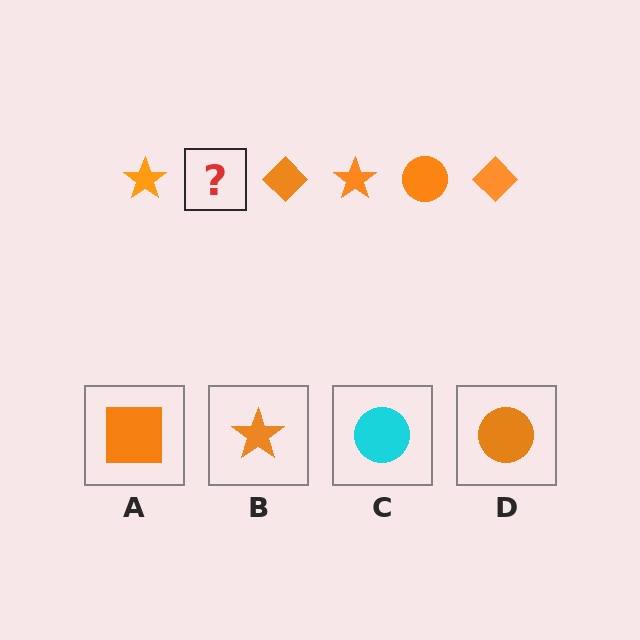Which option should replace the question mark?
Option D.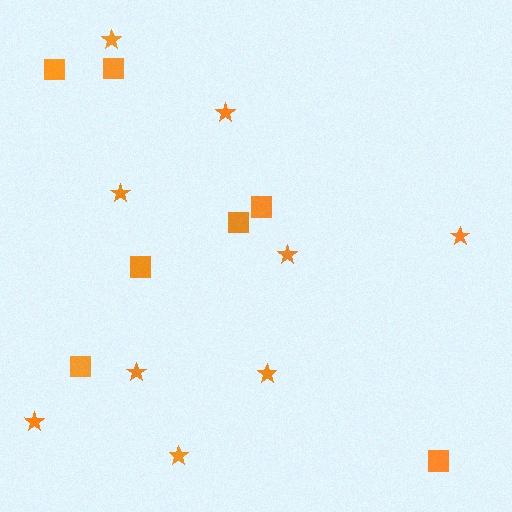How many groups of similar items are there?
There are 2 groups: one group of squares (7) and one group of stars (9).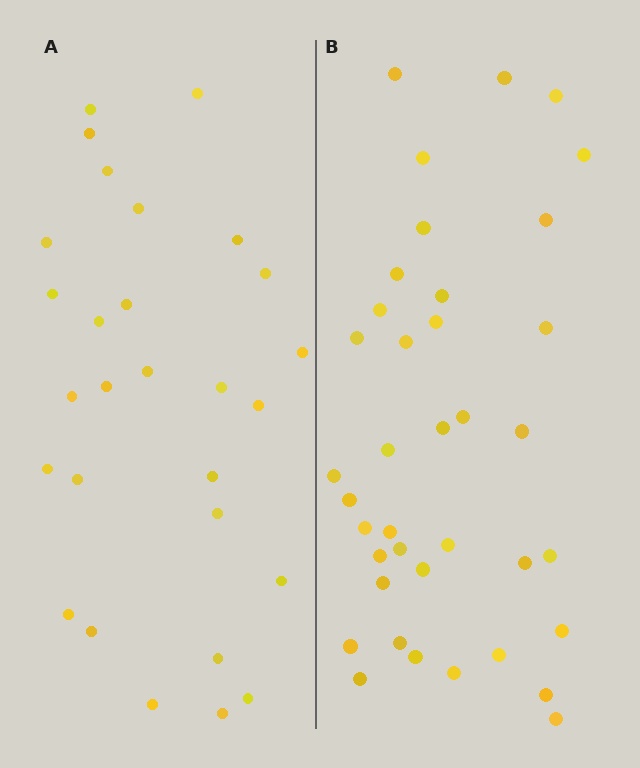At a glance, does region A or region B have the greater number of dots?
Region B (the right region) has more dots.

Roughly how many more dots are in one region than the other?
Region B has roughly 10 or so more dots than region A.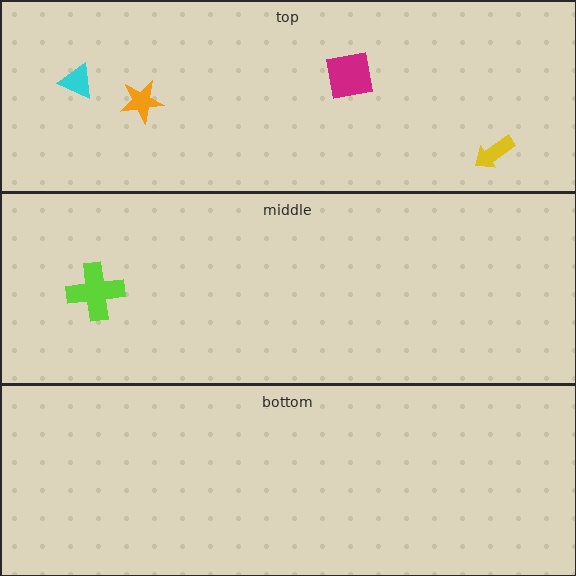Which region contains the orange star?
The top region.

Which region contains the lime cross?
The middle region.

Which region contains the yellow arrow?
The top region.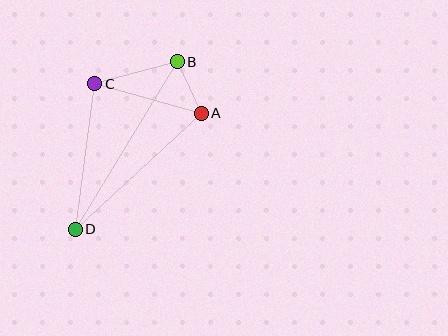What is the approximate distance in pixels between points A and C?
The distance between A and C is approximately 111 pixels.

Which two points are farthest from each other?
Points B and D are farthest from each other.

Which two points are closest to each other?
Points A and B are closest to each other.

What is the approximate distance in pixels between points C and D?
The distance between C and D is approximately 147 pixels.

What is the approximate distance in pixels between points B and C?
The distance between B and C is approximately 85 pixels.